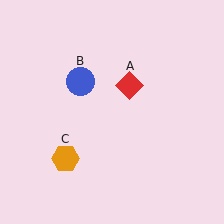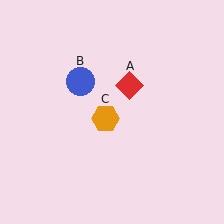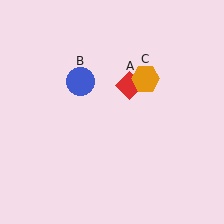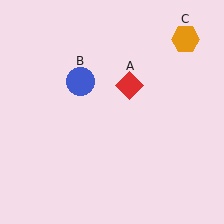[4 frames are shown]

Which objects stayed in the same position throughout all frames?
Red diamond (object A) and blue circle (object B) remained stationary.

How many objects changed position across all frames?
1 object changed position: orange hexagon (object C).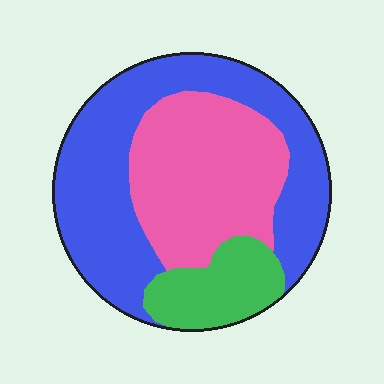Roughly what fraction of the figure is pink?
Pink takes up about three eighths (3/8) of the figure.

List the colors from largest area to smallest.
From largest to smallest: blue, pink, green.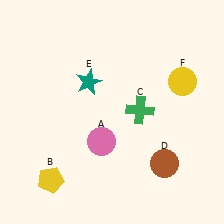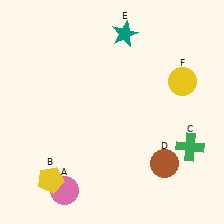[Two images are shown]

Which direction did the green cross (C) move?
The green cross (C) moved right.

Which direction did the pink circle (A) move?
The pink circle (A) moved down.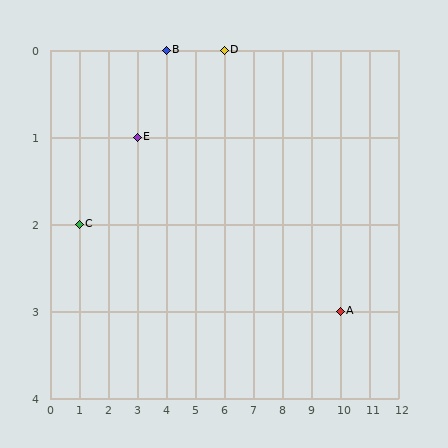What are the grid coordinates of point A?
Point A is at grid coordinates (10, 3).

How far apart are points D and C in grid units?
Points D and C are 5 columns and 2 rows apart (about 5.4 grid units diagonally).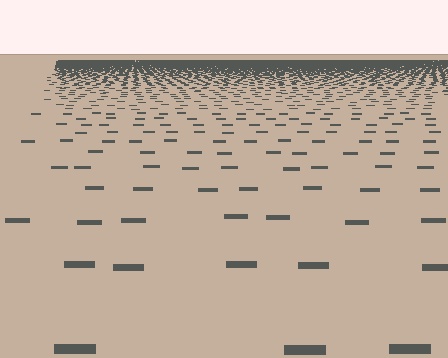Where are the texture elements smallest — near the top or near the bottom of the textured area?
Near the top.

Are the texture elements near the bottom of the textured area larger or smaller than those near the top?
Larger. Near the bottom, elements are closer to the viewer and appear at a bigger on-screen size.